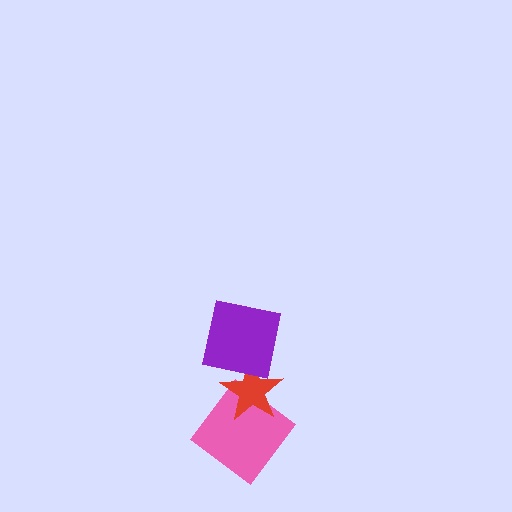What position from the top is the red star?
The red star is 2nd from the top.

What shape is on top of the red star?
The purple square is on top of the red star.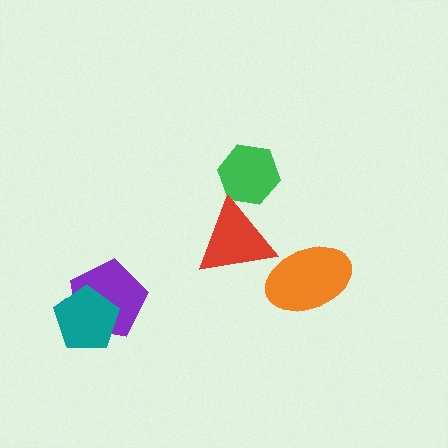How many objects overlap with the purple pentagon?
1 object overlaps with the purple pentagon.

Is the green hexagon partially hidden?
Yes, it is partially covered by another shape.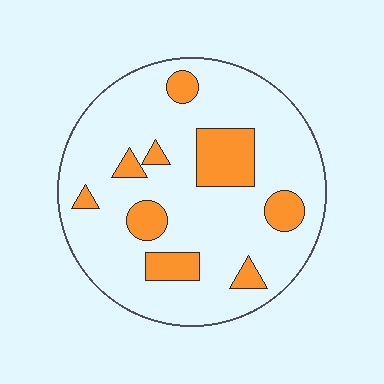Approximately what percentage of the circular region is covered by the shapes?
Approximately 20%.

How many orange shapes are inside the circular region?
9.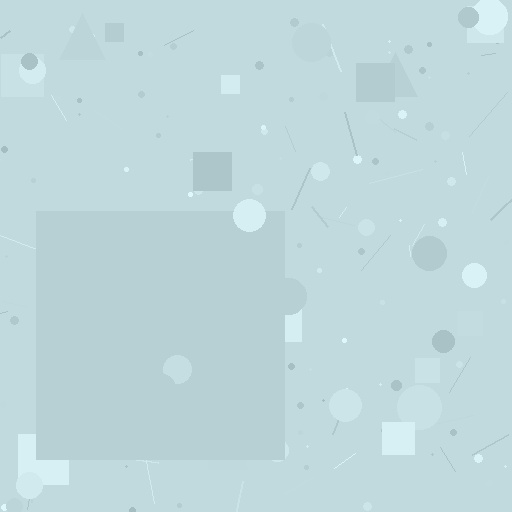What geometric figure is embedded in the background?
A square is embedded in the background.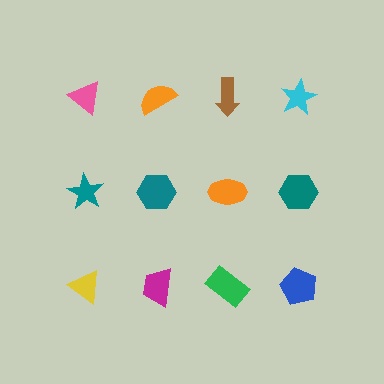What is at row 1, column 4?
A cyan star.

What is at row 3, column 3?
A green rectangle.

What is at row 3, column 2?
A magenta trapezoid.